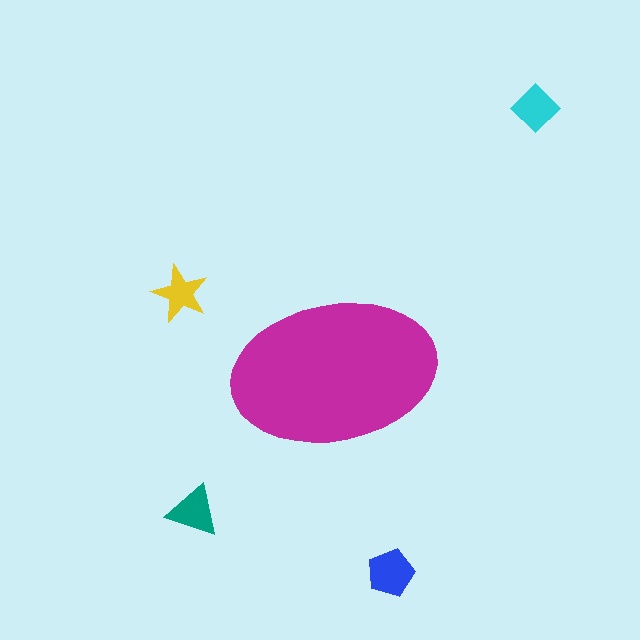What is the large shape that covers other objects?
A magenta ellipse.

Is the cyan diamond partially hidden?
No, the cyan diamond is fully visible.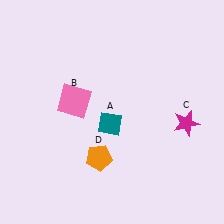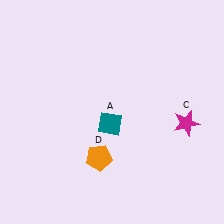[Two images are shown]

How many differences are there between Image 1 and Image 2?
There is 1 difference between the two images.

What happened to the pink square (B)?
The pink square (B) was removed in Image 2. It was in the top-left area of Image 1.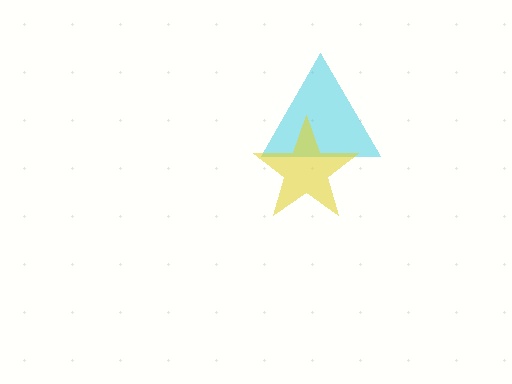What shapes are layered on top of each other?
The layered shapes are: a cyan triangle, a yellow star.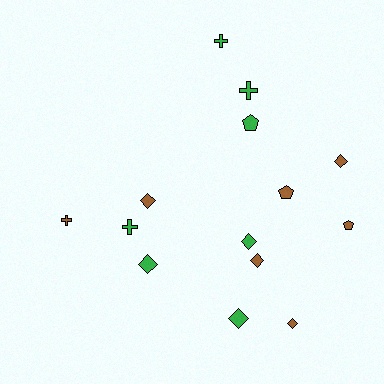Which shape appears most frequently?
Diamond, with 7 objects.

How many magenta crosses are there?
There are no magenta crosses.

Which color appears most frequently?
Green, with 7 objects.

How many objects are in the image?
There are 14 objects.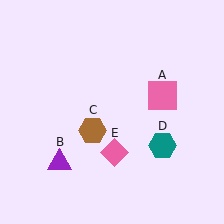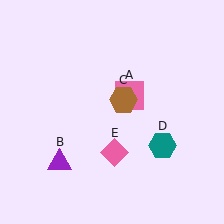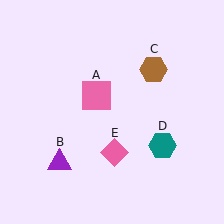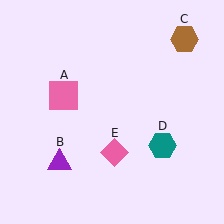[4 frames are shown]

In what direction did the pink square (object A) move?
The pink square (object A) moved left.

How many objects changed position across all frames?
2 objects changed position: pink square (object A), brown hexagon (object C).